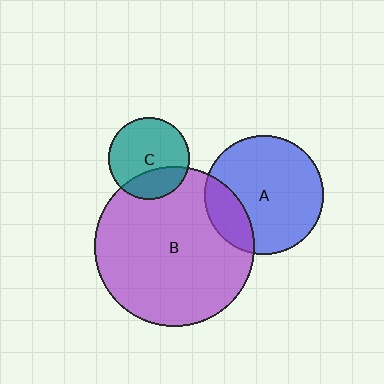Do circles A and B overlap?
Yes.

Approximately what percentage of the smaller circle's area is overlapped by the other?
Approximately 20%.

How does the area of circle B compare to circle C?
Approximately 3.9 times.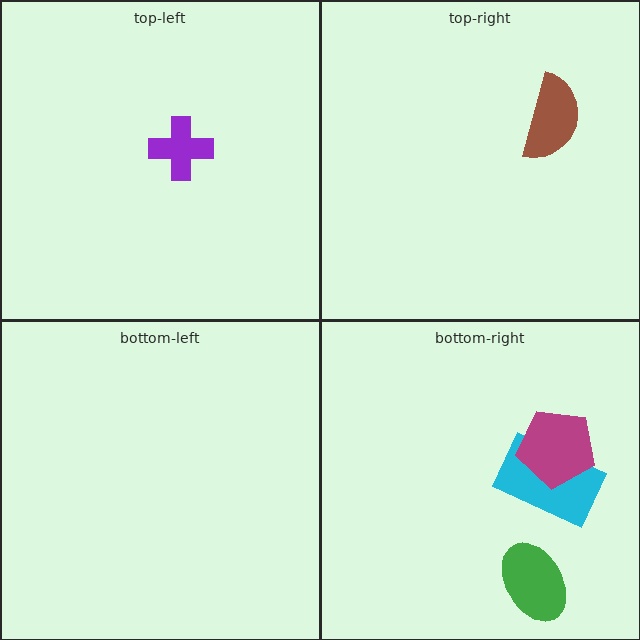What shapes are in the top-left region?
The purple cross.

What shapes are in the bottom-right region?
The green ellipse, the cyan rectangle, the magenta pentagon.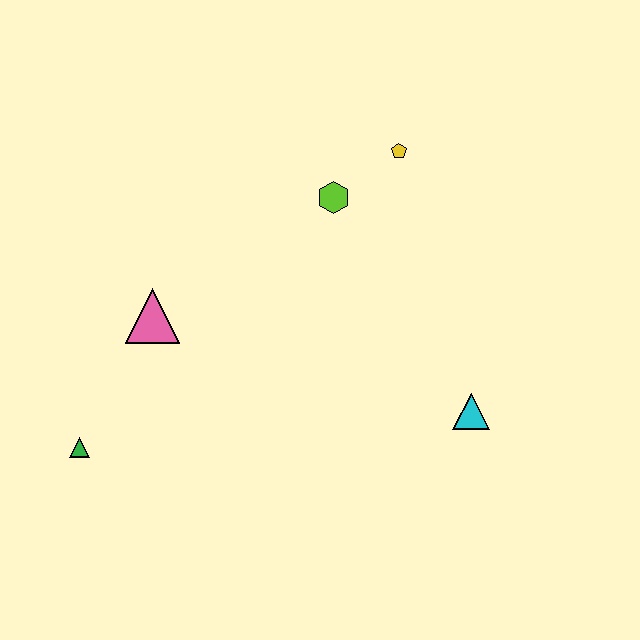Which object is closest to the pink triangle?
The green triangle is closest to the pink triangle.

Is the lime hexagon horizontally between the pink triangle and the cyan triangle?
Yes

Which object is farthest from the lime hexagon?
The green triangle is farthest from the lime hexagon.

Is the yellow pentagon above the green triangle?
Yes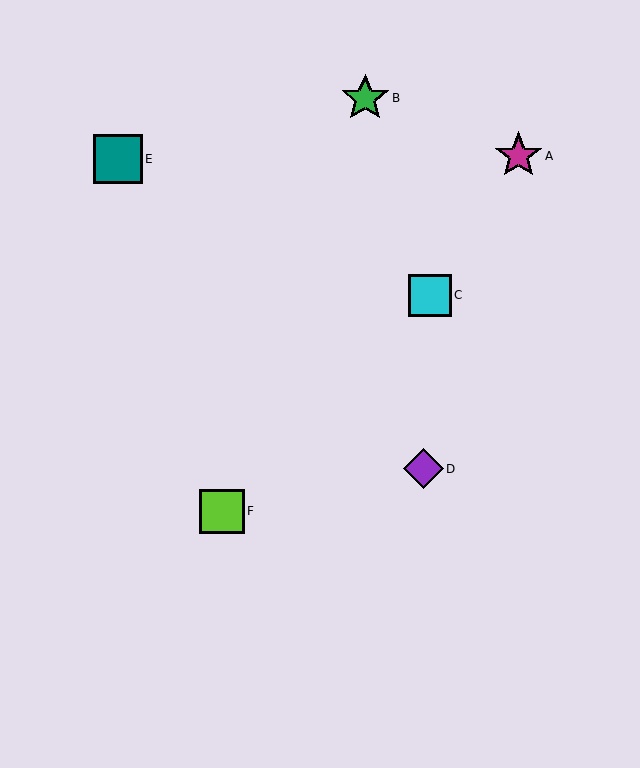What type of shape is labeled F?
Shape F is a lime square.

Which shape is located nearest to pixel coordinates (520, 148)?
The magenta star (labeled A) at (518, 156) is nearest to that location.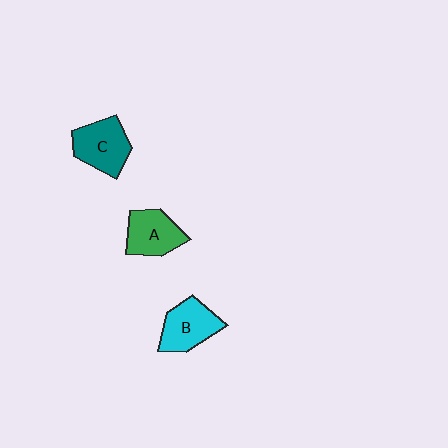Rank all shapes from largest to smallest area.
From largest to smallest: C (teal), B (cyan), A (green).